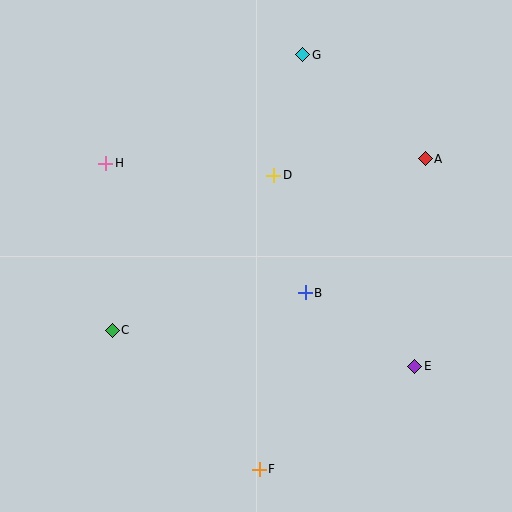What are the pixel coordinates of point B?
Point B is at (305, 293).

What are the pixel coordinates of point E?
Point E is at (415, 366).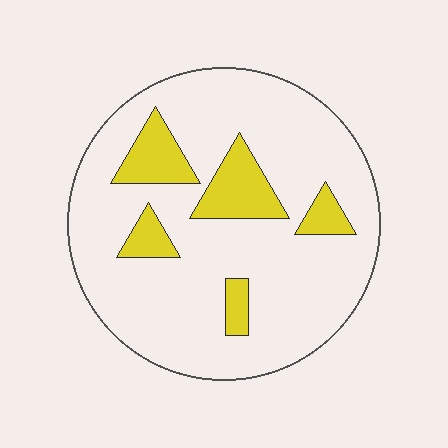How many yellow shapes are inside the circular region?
5.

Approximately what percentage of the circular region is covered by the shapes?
Approximately 15%.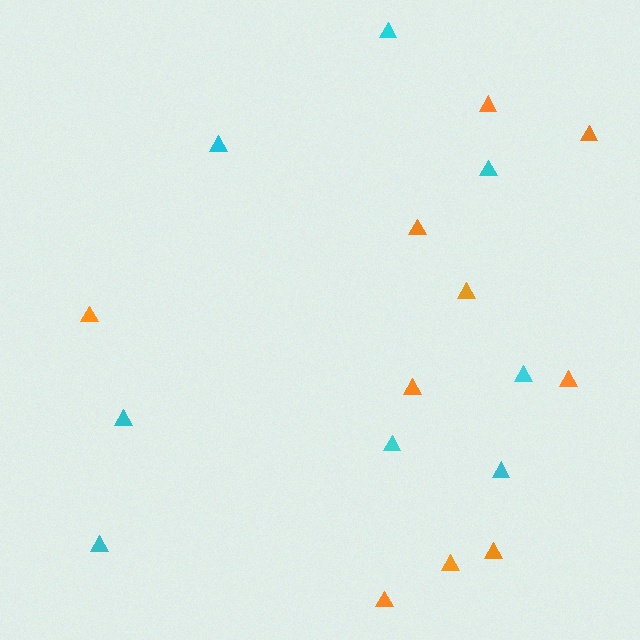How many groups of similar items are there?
There are 2 groups: one group of cyan triangles (8) and one group of orange triangles (10).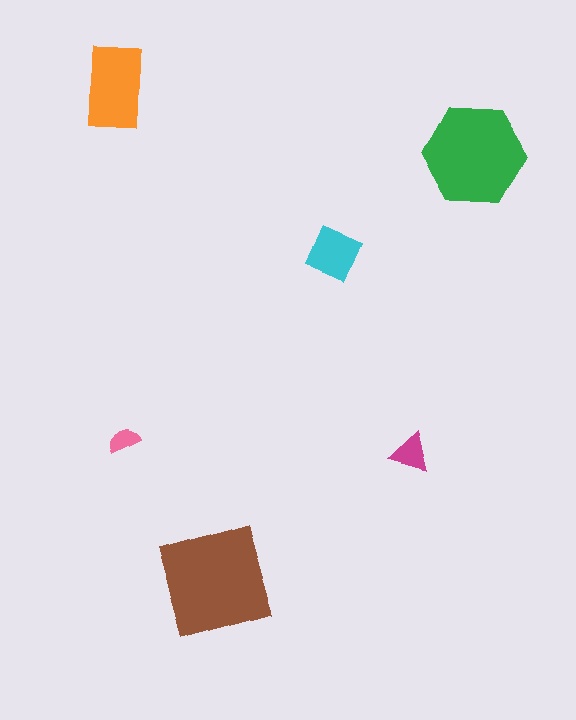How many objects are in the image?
There are 6 objects in the image.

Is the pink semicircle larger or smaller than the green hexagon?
Smaller.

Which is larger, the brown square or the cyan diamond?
The brown square.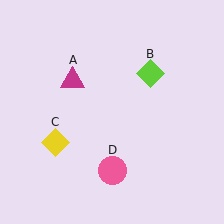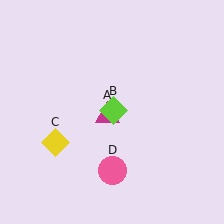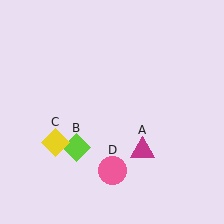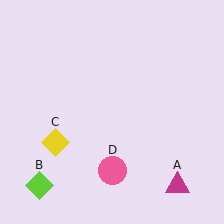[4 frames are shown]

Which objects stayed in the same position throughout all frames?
Yellow diamond (object C) and pink circle (object D) remained stationary.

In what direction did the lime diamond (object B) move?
The lime diamond (object B) moved down and to the left.